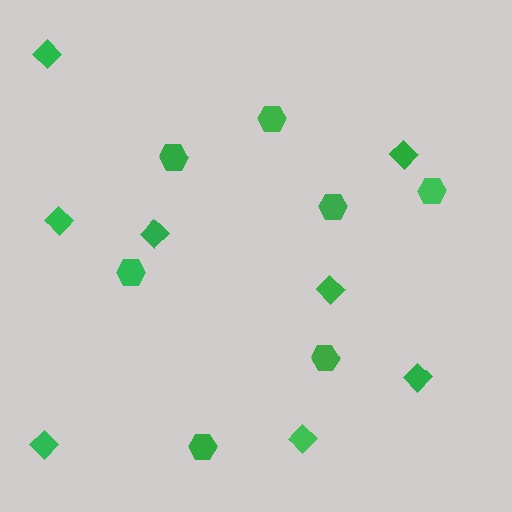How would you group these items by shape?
There are 2 groups: one group of diamonds (8) and one group of hexagons (7).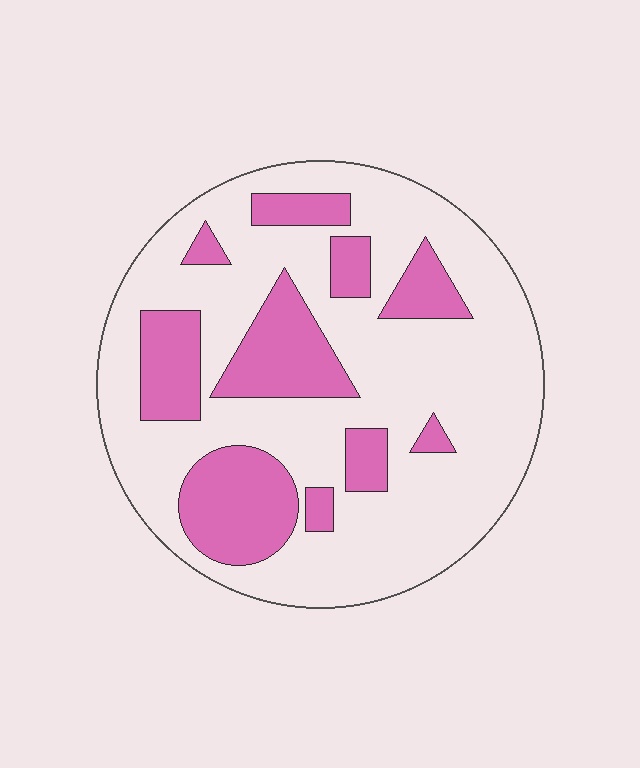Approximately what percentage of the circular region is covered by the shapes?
Approximately 30%.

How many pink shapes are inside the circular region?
10.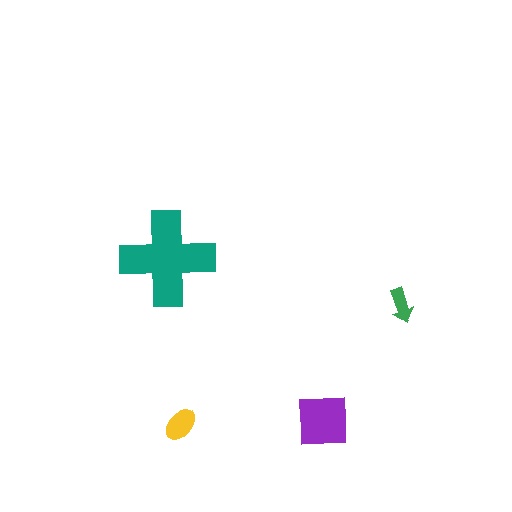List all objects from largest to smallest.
The teal cross, the purple square, the yellow ellipse, the green arrow.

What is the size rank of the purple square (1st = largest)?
2nd.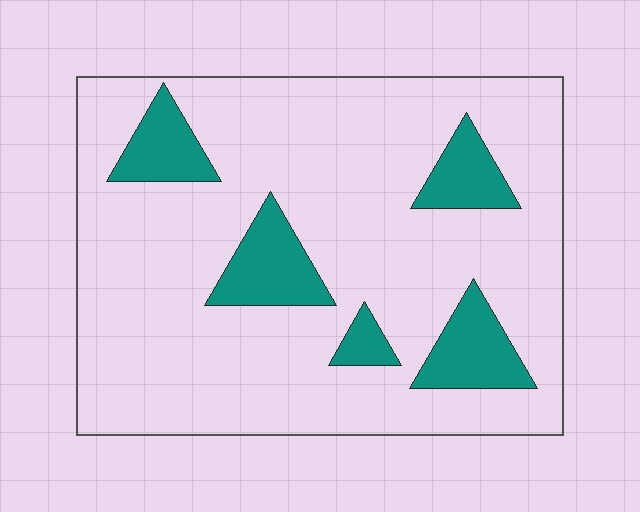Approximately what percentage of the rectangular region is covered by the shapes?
Approximately 15%.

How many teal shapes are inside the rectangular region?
5.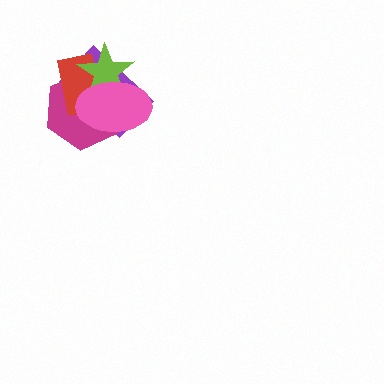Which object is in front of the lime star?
The pink ellipse is in front of the lime star.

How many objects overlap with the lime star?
4 objects overlap with the lime star.